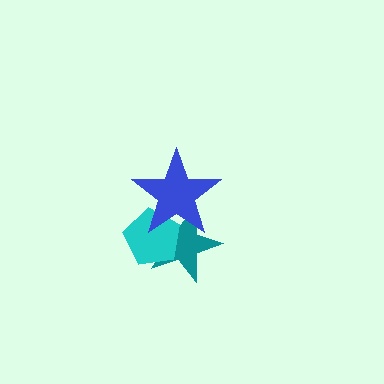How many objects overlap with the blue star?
2 objects overlap with the blue star.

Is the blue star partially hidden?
No, no other shape covers it.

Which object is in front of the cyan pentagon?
The blue star is in front of the cyan pentagon.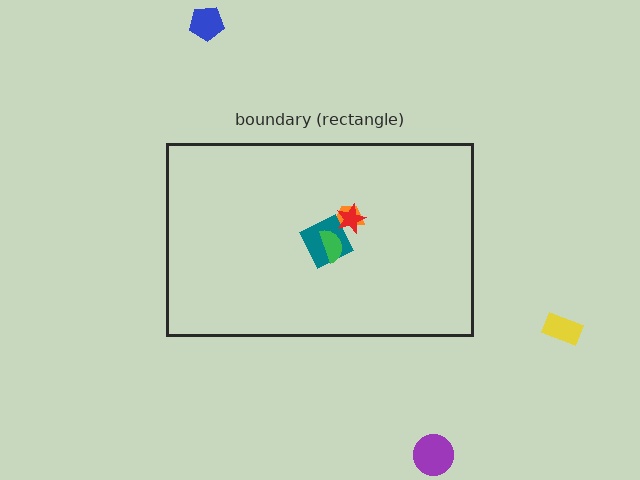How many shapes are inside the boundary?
4 inside, 3 outside.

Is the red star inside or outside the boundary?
Inside.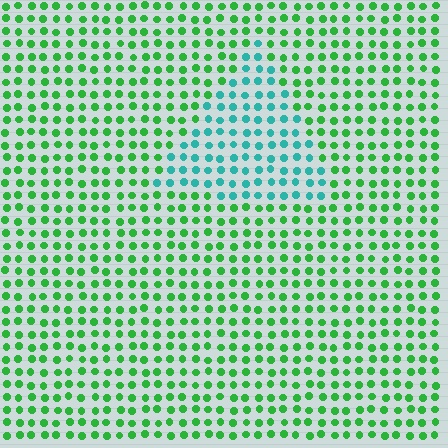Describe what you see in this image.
The image is filled with small green elements in a uniform arrangement. A triangle-shaped region is visible where the elements are tinted to a slightly different hue, forming a subtle color boundary.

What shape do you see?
I see a triangle.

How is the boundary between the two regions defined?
The boundary is defined purely by a slight shift in hue (about 48 degrees). Spacing, size, and orientation are identical on both sides.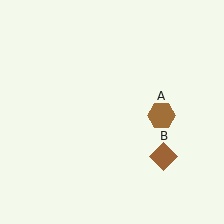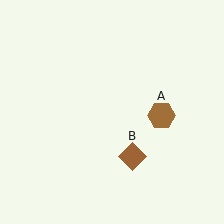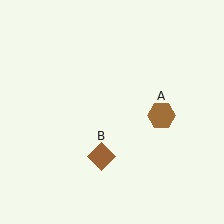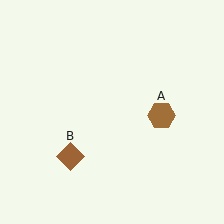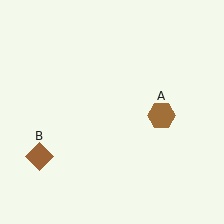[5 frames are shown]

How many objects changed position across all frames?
1 object changed position: brown diamond (object B).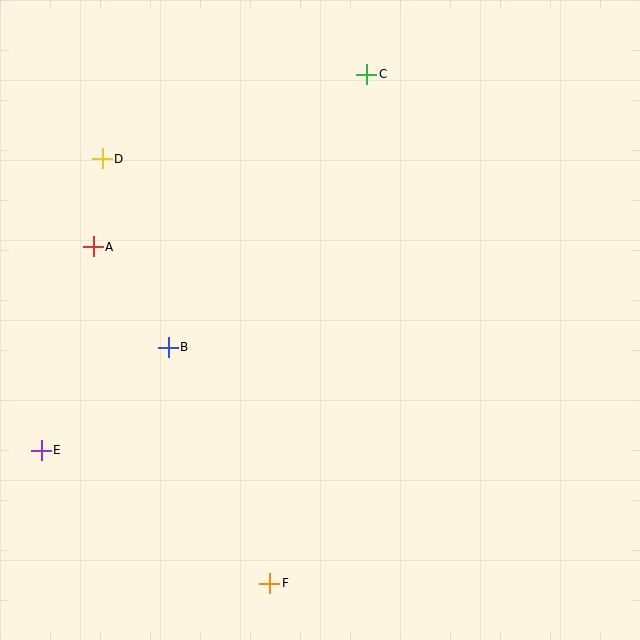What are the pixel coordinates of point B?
Point B is at (168, 347).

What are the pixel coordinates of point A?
Point A is at (93, 247).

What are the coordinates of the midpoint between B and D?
The midpoint between B and D is at (135, 253).